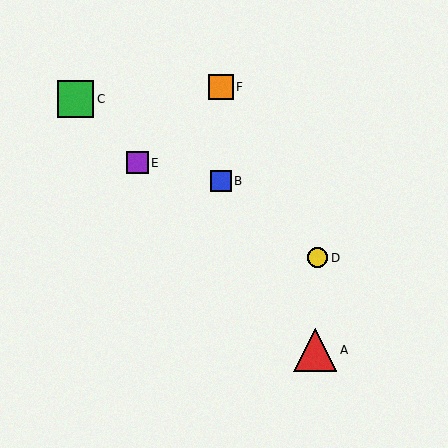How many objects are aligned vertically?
2 objects (B, F) are aligned vertically.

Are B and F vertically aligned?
Yes, both are at x≈221.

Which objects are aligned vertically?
Objects B, F are aligned vertically.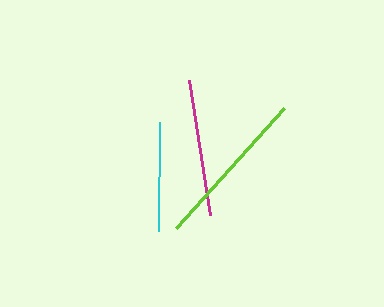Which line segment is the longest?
The lime line is the longest at approximately 162 pixels.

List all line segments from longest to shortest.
From longest to shortest: lime, magenta, cyan.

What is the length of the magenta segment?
The magenta segment is approximately 137 pixels long.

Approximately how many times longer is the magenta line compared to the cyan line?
The magenta line is approximately 1.3 times the length of the cyan line.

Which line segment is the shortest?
The cyan line is the shortest at approximately 109 pixels.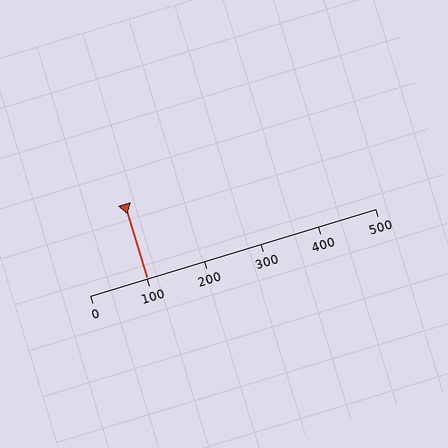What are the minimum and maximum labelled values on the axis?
The axis runs from 0 to 500.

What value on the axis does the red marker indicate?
The marker indicates approximately 100.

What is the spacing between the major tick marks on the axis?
The major ticks are spaced 100 apart.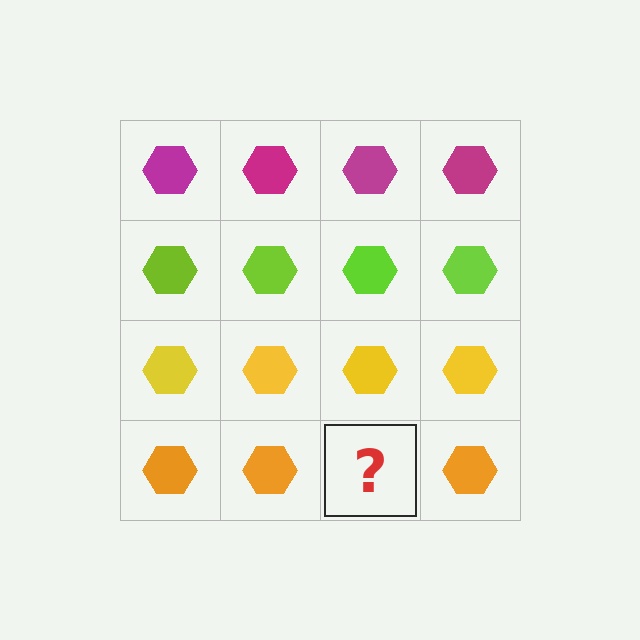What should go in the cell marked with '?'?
The missing cell should contain an orange hexagon.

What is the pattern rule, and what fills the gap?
The rule is that each row has a consistent color. The gap should be filled with an orange hexagon.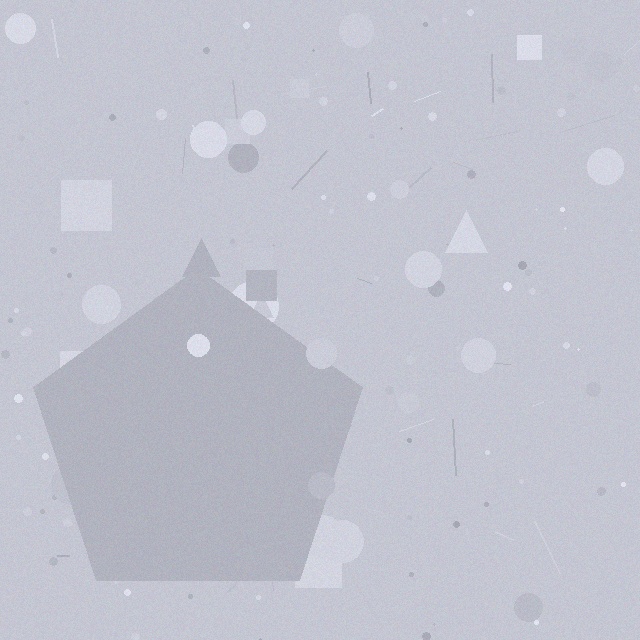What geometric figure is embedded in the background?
A pentagon is embedded in the background.